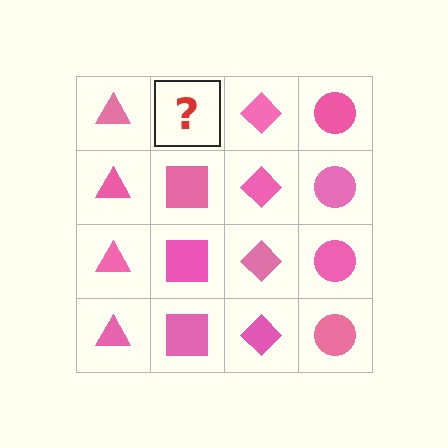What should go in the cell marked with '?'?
The missing cell should contain a pink square.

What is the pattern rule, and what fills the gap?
The rule is that each column has a consistent shape. The gap should be filled with a pink square.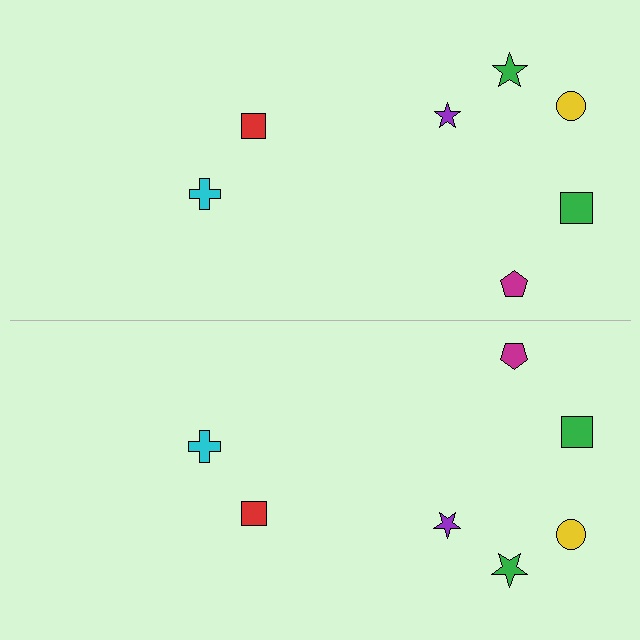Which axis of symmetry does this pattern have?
The pattern has a horizontal axis of symmetry running through the center of the image.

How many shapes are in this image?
There are 14 shapes in this image.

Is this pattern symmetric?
Yes, this pattern has bilateral (reflection) symmetry.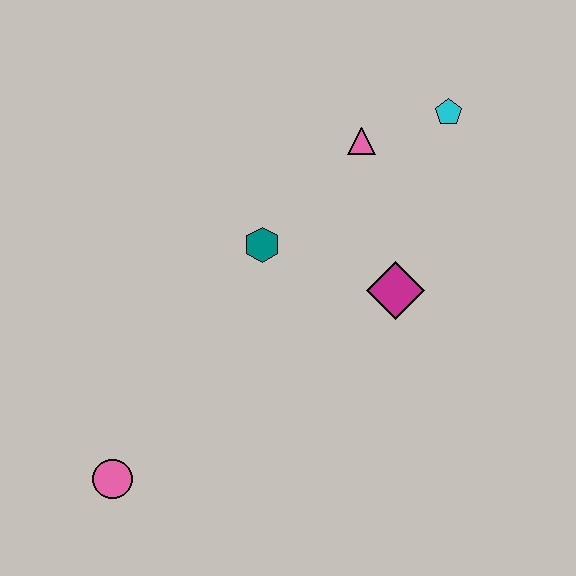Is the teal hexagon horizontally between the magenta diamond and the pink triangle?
No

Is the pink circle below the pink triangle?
Yes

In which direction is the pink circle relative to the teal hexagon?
The pink circle is below the teal hexagon.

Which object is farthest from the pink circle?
The cyan pentagon is farthest from the pink circle.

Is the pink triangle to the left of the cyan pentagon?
Yes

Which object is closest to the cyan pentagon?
The pink triangle is closest to the cyan pentagon.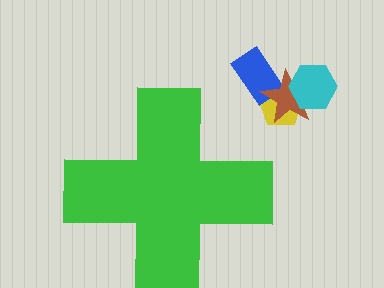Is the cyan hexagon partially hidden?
No, the cyan hexagon is fully visible.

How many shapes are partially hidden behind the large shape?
0 shapes are partially hidden.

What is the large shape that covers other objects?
A green cross.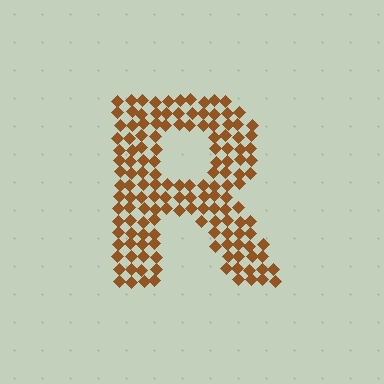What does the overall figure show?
The overall figure shows the letter R.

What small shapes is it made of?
It is made of small diamonds.